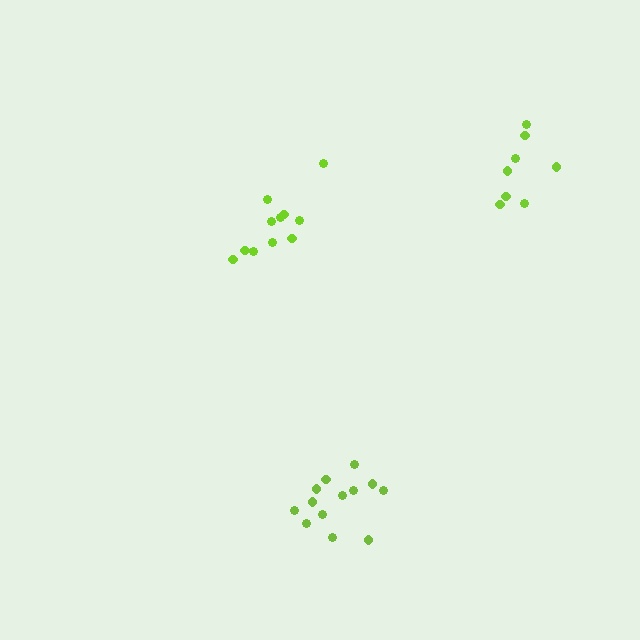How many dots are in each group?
Group 1: 11 dots, Group 2: 13 dots, Group 3: 8 dots (32 total).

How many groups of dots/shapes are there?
There are 3 groups.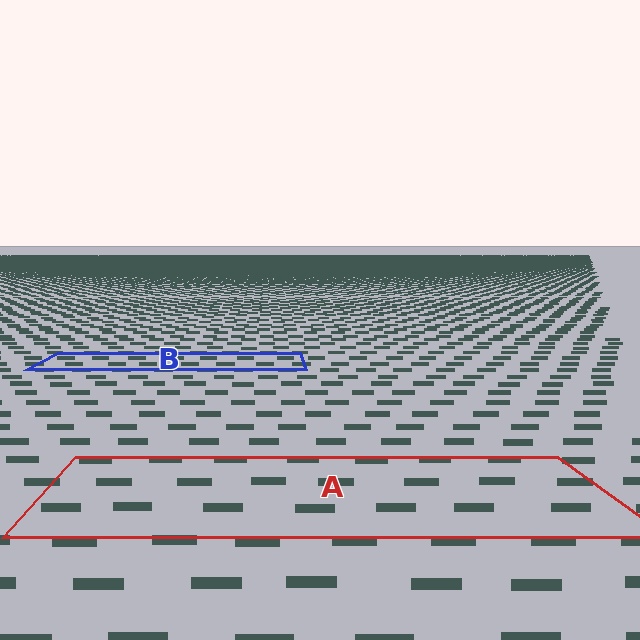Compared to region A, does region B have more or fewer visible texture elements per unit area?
Region B has more texture elements per unit area — they are packed more densely because it is farther away.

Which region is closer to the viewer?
Region A is closer. The texture elements there are larger and more spread out.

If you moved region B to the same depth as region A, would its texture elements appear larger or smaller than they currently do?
They would appear larger. At a closer depth, the same texture elements are projected at a bigger on-screen size.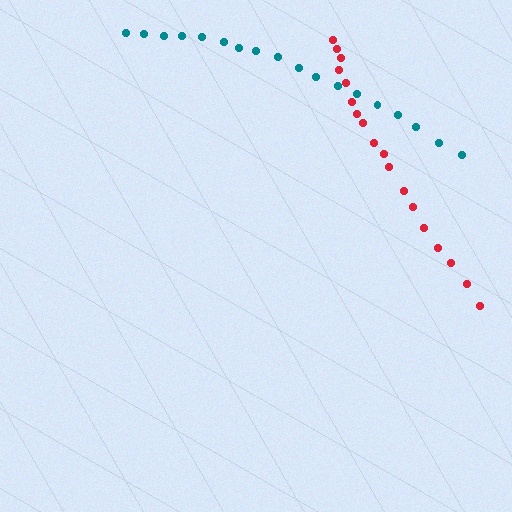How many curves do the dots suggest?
There are 2 distinct paths.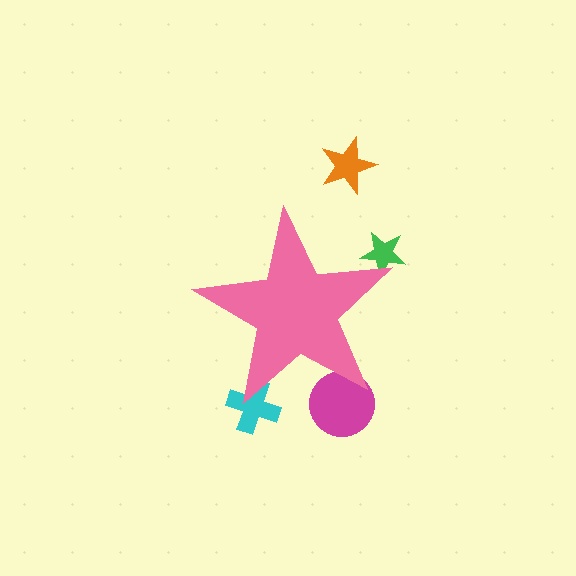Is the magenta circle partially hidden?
Yes, the magenta circle is partially hidden behind the pink star.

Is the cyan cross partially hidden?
Yes, the cyan cross is partially hidden behind the pink star.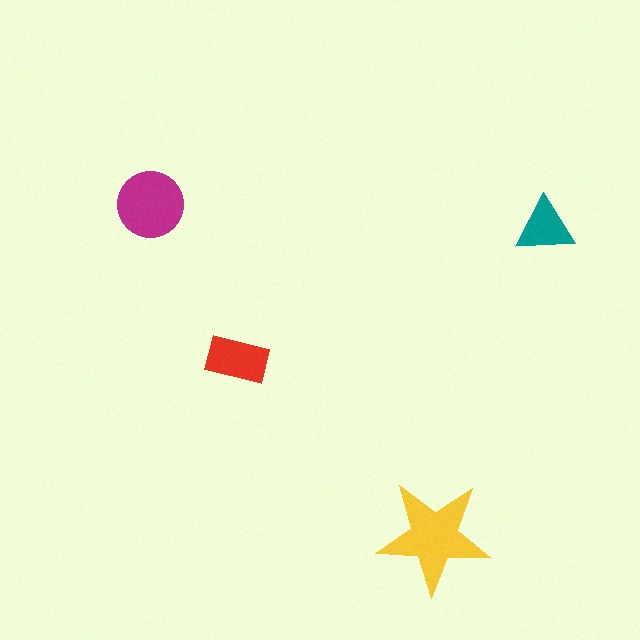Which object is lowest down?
The yellow star is bottommost.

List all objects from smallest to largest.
The teal triangle, the red rectangle, the magenta circle, the yellow star.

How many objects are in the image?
There are 4 objects in the image.